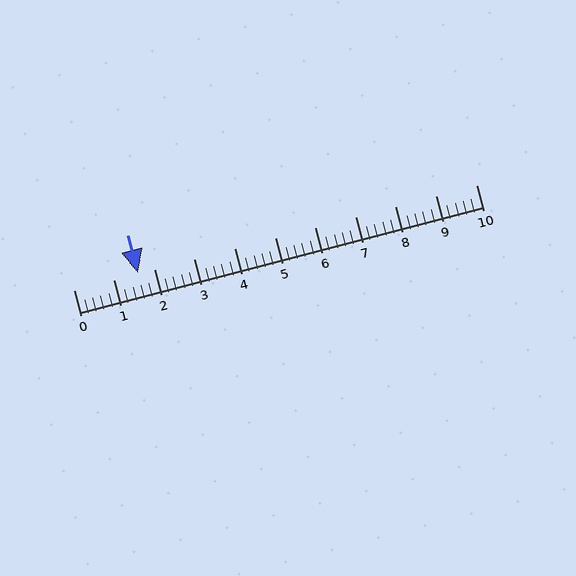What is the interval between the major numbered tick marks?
The major tick marks are spaced 1 units apart.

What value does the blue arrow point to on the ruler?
The blue arrow points to approximately 1.6.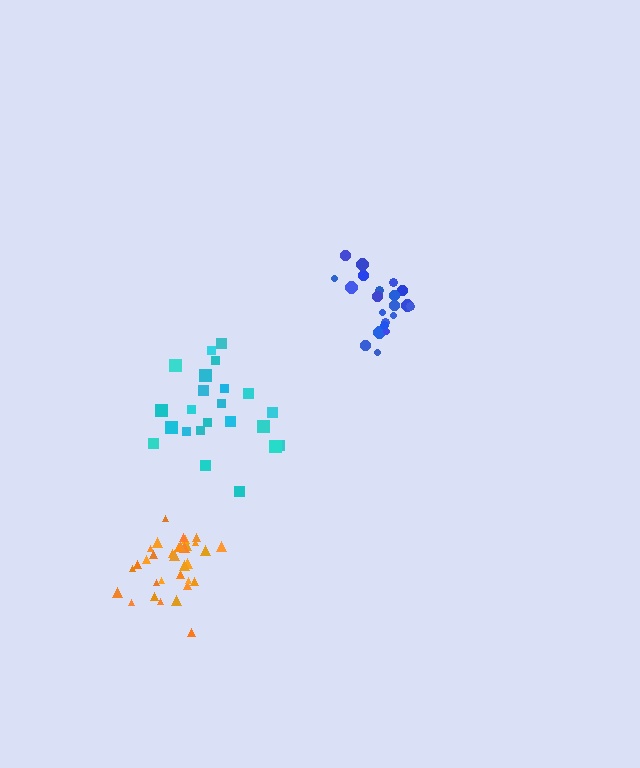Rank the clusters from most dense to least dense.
orange, blue, cyan.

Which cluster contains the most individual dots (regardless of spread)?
Orange (33).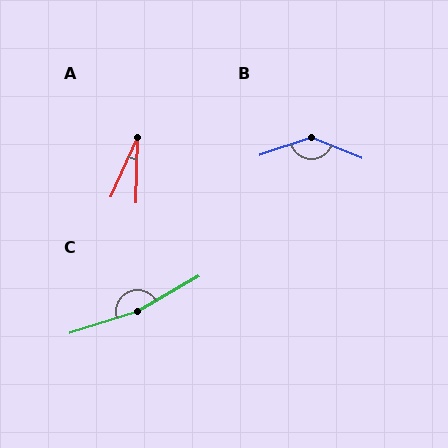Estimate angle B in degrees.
Approximately 139 degrees.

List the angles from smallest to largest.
A (23°), B (139°), C (168°).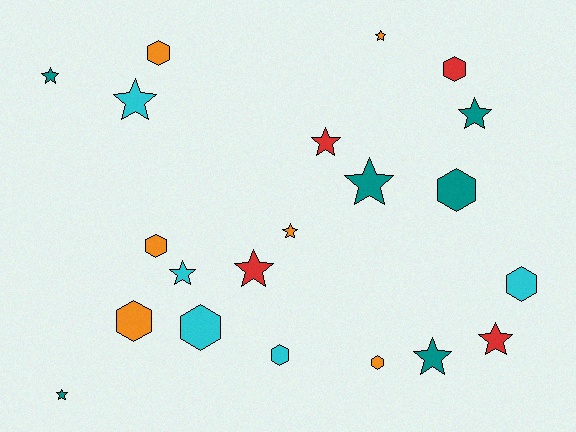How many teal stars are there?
There are 5 teal stars.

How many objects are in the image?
There are 21 objects.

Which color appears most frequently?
Orange, with 6 objects.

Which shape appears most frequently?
Star, with 12 objects.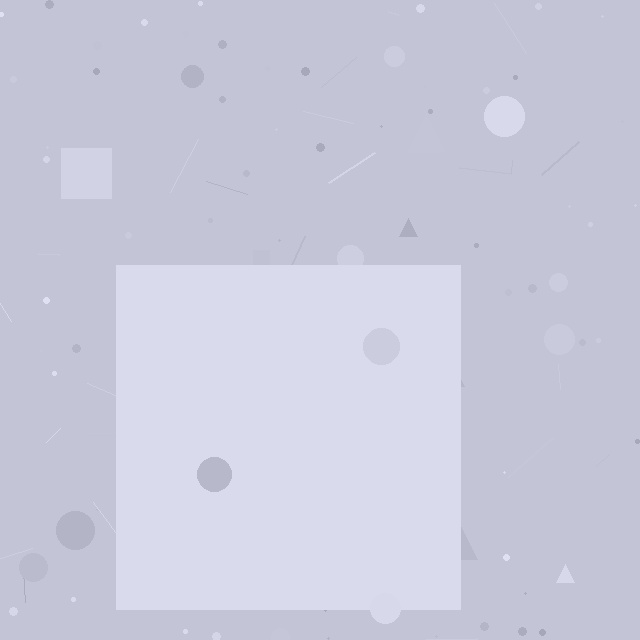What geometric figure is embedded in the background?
A square is embedded in the background.